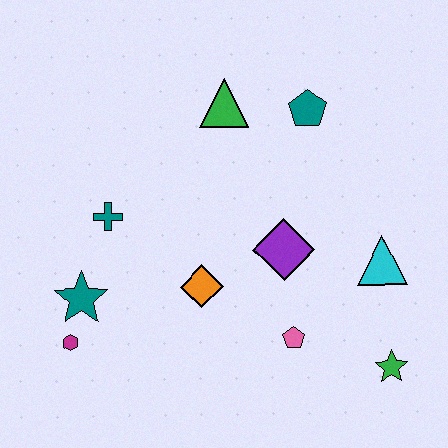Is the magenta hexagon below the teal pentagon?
Yes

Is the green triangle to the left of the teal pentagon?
Yes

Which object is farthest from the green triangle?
The green star is farthest from the green triangle.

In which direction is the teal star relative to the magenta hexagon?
The teal star is above the magenta hexagon.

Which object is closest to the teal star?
The magenta hexagon is closest to the teal star.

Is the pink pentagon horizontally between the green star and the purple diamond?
Yes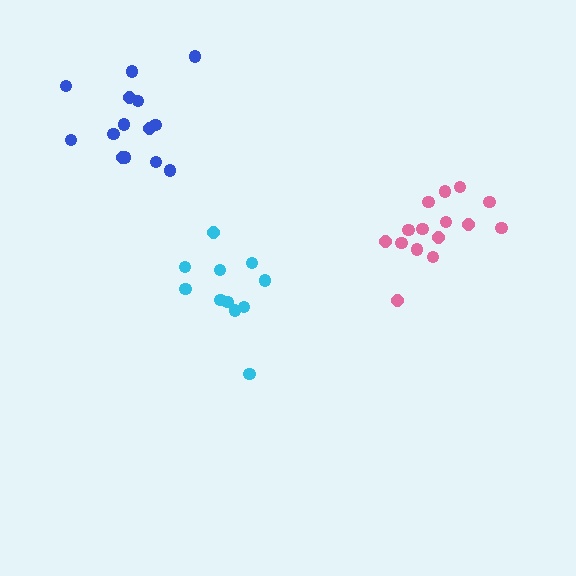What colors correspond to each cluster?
The clusters are colored: pink, blue, cyan.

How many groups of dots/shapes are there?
There are 3 groups.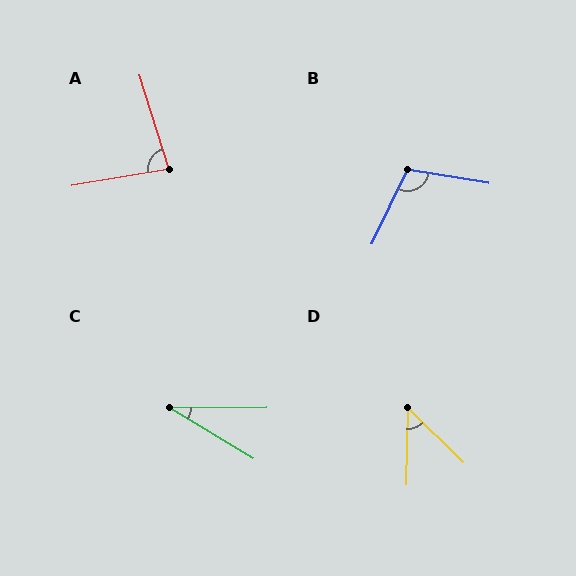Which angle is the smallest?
C, at approximately 32 degrees.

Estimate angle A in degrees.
Approximately 82 degrees.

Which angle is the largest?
B, at approximately 106 degrees.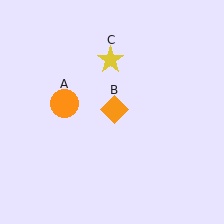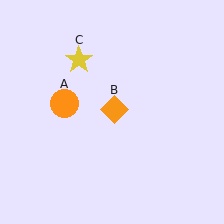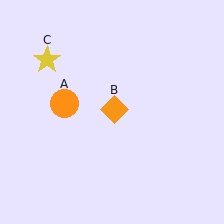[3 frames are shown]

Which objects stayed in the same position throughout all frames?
Orange circle (object A) and orange diamond (object B) remained stationary.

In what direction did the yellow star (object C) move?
The yellow star (object C) moved left.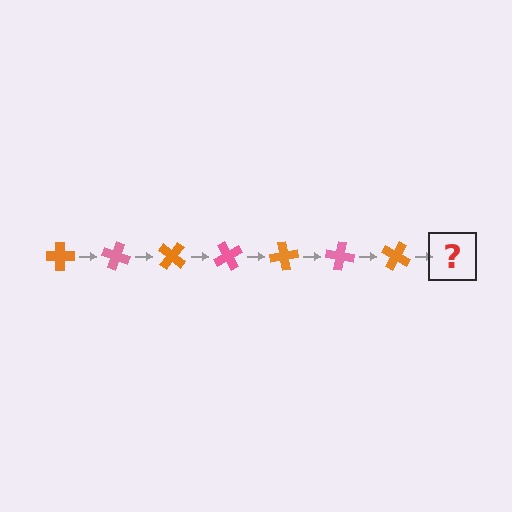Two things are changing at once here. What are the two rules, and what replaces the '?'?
The two rules are that it rotates 20 degrees each step and the color cycles through orange and pink. The '?' should be a pink cross, rotated 140 degrees from the start.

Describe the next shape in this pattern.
It should be a pink cross, rotated 140 degrees from the start.